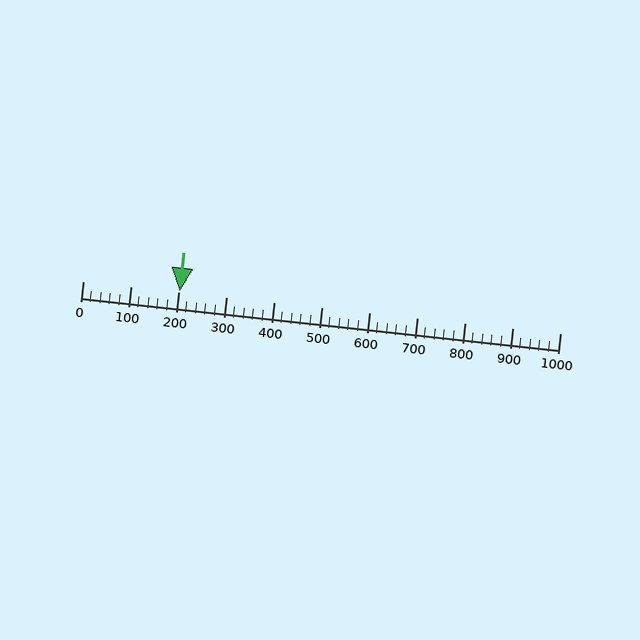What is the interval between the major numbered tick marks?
The major tick marks are spaced 100 units apart.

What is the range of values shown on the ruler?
The ruler shows values from 0 to 1000.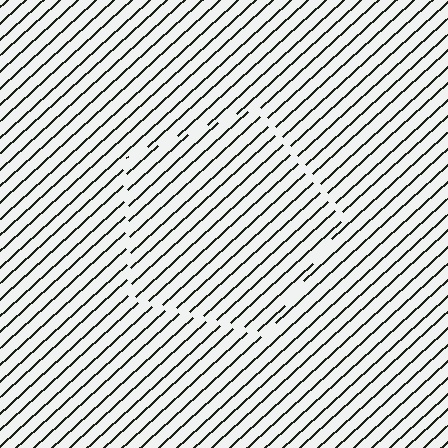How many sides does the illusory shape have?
5 sides — the line-ends trace a pentagon.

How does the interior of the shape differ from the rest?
The interior of the shape contains the same grating, shifted by half a period — the contour is defined by the phase discontinuity where line-ends from the inner and outer gratings abut.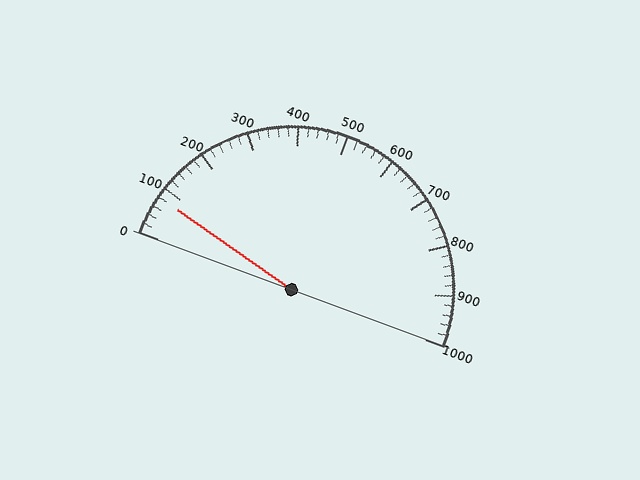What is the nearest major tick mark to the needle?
The nearest major tick mark is 100.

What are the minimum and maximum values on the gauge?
The gauge ranges from 0 to 1000.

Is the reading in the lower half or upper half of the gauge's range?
The reading is in the lower half of the range (0 to 1000).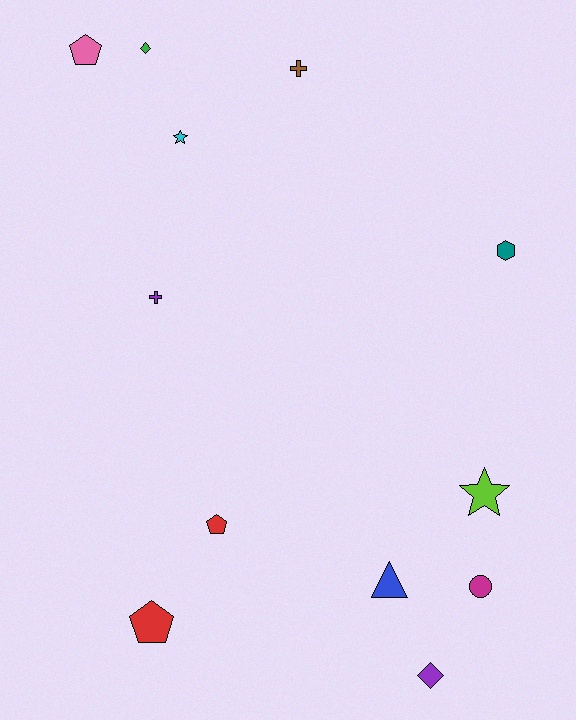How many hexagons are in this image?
There is 1 hexagon.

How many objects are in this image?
There are 12 objects.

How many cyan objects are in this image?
There is 1 cyan object.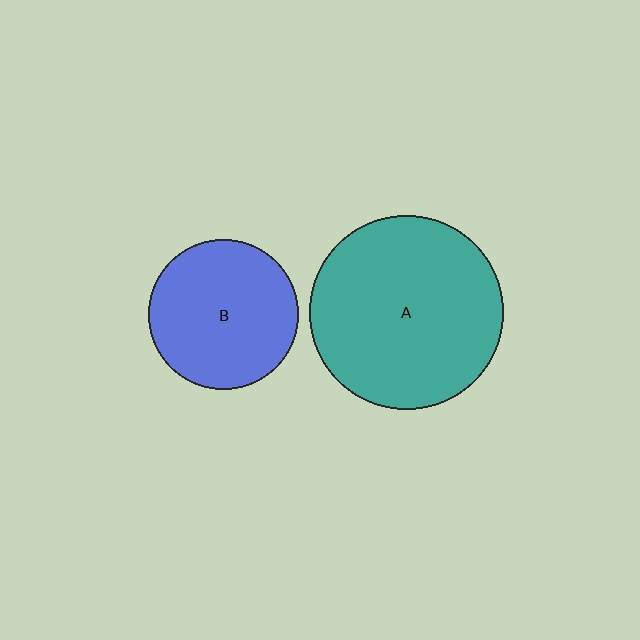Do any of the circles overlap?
No, none of the circles overlap.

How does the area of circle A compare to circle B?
Approximately 1.7 times.